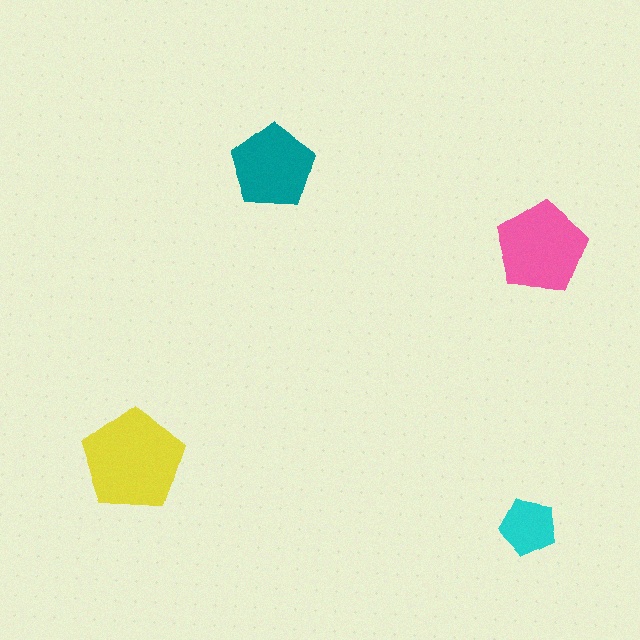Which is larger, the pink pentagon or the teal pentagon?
The pink one.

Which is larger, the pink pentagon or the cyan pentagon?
The pink one.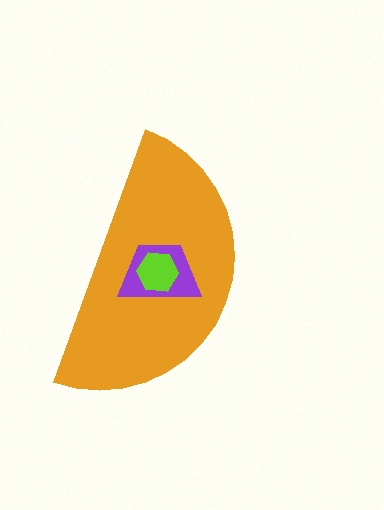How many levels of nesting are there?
3.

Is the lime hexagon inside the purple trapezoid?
Yes.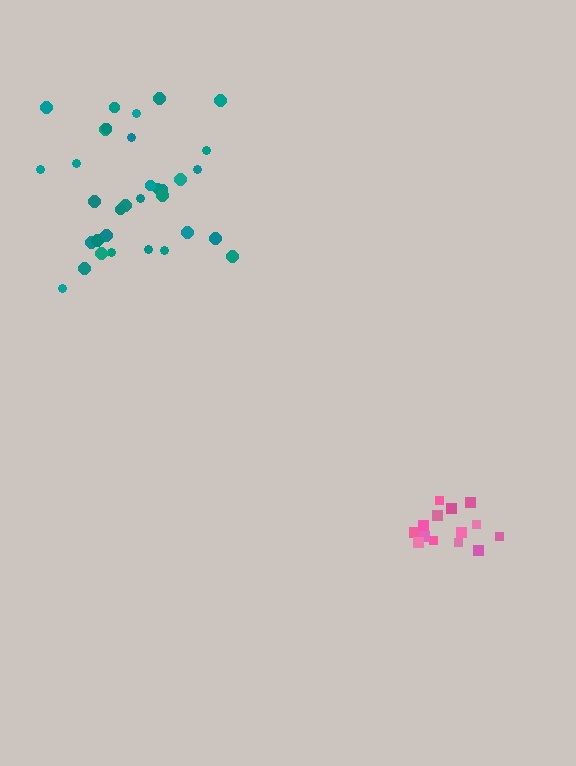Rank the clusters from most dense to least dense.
pink, teal.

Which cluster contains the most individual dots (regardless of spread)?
Teal (33).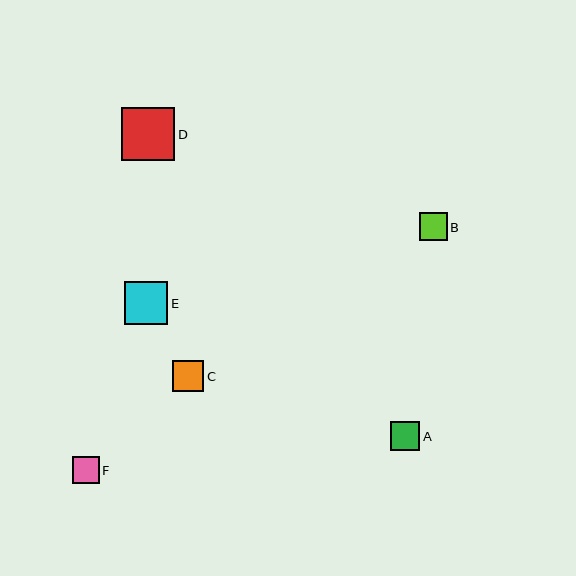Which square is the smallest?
Square F is the smallest with a size of approximately 26 pixels.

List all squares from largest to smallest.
From largest to smallest: D, E, C, A, B, F.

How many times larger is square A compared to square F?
Square A is approximately 1.1 times the size of square F.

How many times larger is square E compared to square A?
Square E is approximately 1.5 times the size of square A.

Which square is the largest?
Square D is the largest with a size of approximately 53 pixels.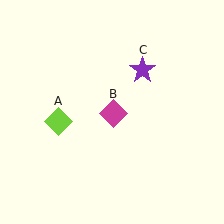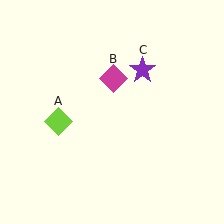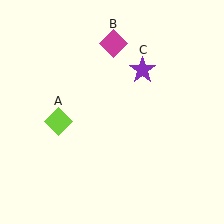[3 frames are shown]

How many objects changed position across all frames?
1 object changed position: magenta diamond (object B).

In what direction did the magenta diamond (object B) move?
The magenta diamond (object B) moved up.